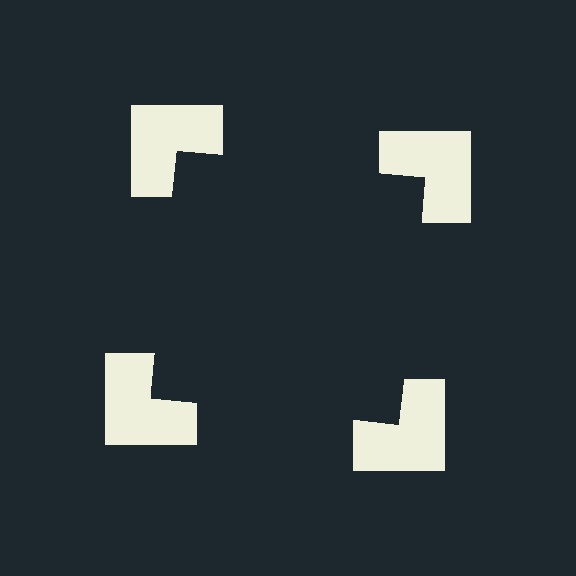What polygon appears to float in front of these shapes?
An illusory square — its edges are inferred from the aligned wedge cuts in the notched squares, not physically drawn.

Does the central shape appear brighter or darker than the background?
It typically appears slightly darker than the background, even though no actual brightness change is drawn.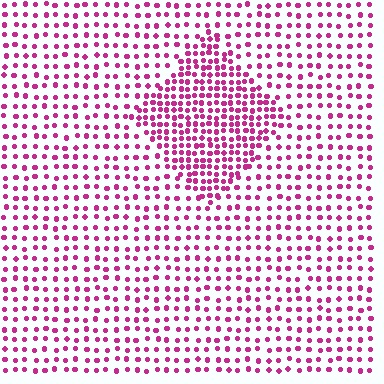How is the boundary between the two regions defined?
The boundary is defined by a change in element density (approximately 2.0x ratio). All elements are the same color, size, and shape.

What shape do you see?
I see a diamond.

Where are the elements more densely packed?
The elements are more densely packed inside the diamond boundary.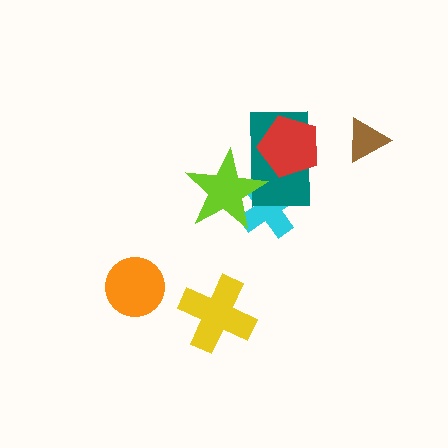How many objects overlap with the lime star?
2 objects overlap with the lime star.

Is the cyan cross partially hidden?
Yes, it is partially covered by another shape.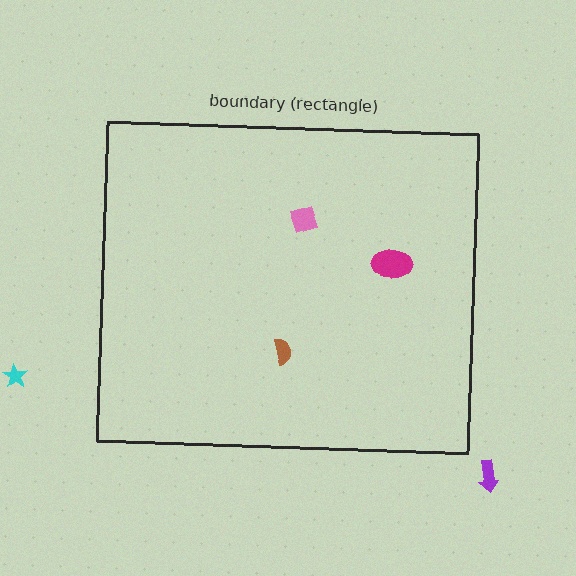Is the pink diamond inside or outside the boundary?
Inside.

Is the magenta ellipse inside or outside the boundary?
Inside.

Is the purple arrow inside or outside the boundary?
Outside.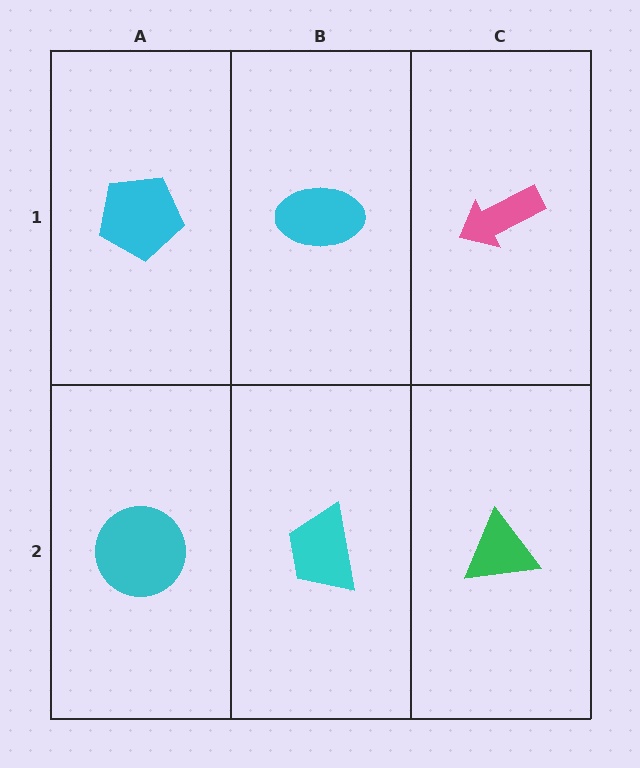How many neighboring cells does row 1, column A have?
2.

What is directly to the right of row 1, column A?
A cyan ellipse.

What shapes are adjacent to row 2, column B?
A cyan ellipse (row 1, column B), a cyan circle (row 2, column A), a green triangle (row 2, column C).